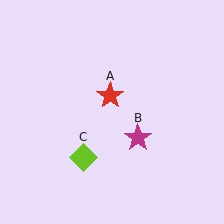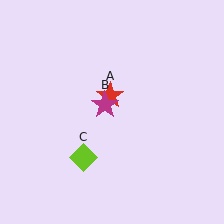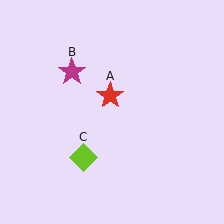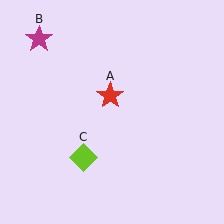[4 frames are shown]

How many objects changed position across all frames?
1 object changed position: magenta star (object B).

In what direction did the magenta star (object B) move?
The magenta star (object B) moved up and to the left.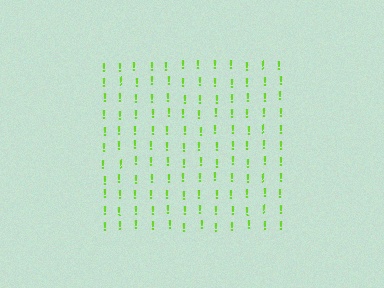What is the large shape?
The large shape is a square.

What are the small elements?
The small elements are exclamation marks.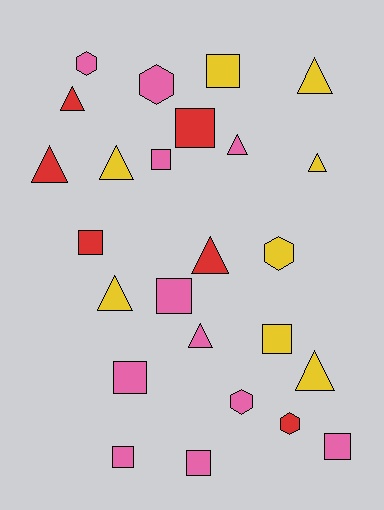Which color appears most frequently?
Pink, with 11 objects.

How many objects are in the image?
There are 25 objects.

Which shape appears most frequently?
Triangle, with 10 objects.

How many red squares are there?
There are 2 red squares.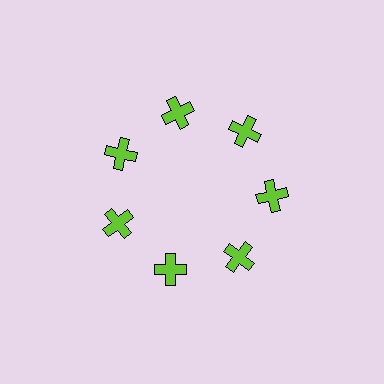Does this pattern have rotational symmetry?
Yes, this pattern has 7-fold rotational symmetry. It looks the same after rotating 51 degrees around the center.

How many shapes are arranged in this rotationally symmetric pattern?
There are 7 shapes, arranged in 7 groups of 1.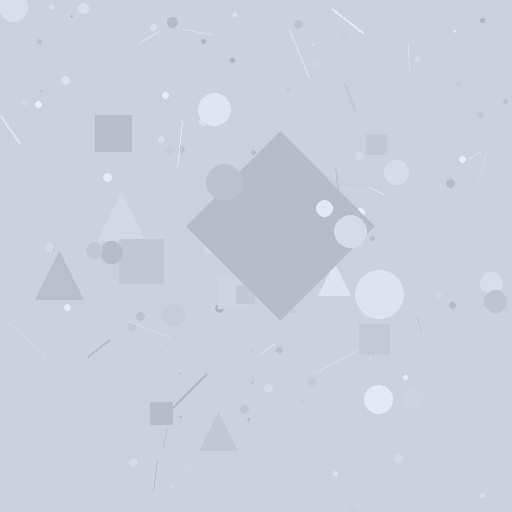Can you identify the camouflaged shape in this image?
The camouflaged shape is a diamond.